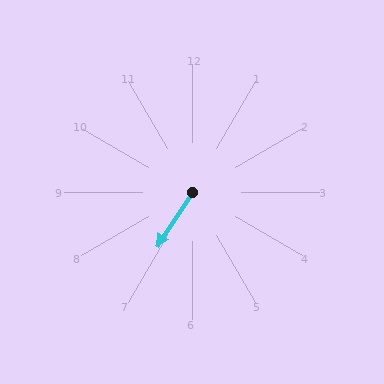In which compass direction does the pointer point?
Southwest.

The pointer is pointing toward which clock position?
Roughly 7 o'clock.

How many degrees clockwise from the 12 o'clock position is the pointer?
Approximately 213 degrees.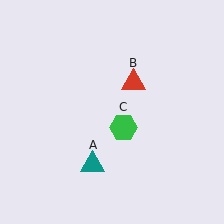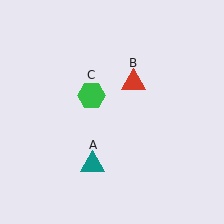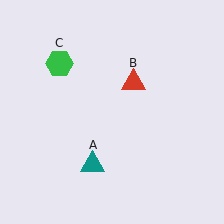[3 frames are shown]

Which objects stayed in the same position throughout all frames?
Teal triangle (object A) and red triangle (object B) remained stationary.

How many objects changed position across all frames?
1 object changed position: green hexagon (object C).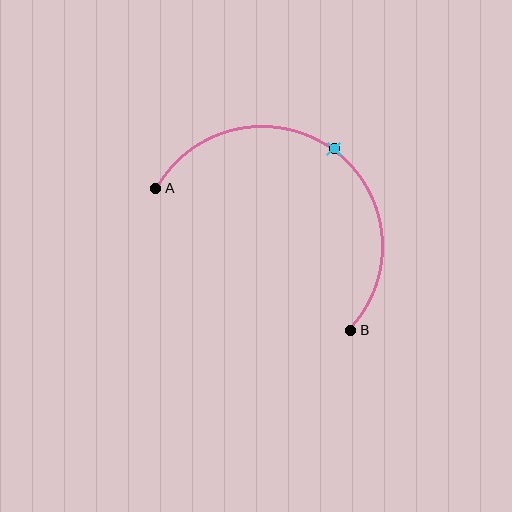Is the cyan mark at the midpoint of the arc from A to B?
Yes. The cyan mark lies on the arc at equal arc-length from both A and B — it is the arc midpoint.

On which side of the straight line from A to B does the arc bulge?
The arc bulges above and to the right of the straight line connecting A and B.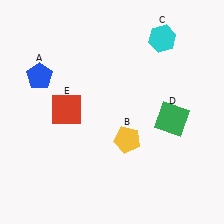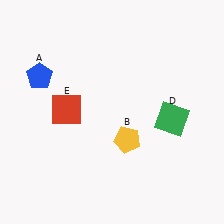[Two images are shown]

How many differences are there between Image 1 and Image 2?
There is 1 difference between the two images.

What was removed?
The cyan hexagon (C) was removed in Image 2.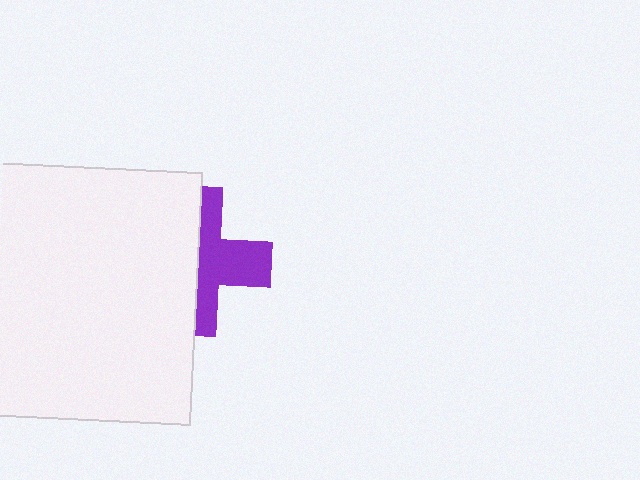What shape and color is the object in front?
The object in front is a white rectangle.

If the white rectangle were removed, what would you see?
You would see the complete purple cross.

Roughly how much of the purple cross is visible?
About half of it is visible (roughly 49%).